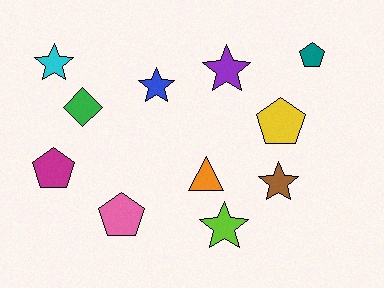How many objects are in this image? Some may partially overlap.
There are 11 objects.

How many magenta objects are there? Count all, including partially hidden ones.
There is 1 magenta object.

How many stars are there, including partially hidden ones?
There are 5 stars.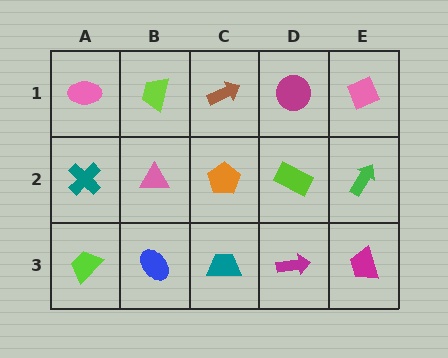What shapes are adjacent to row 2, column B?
A lime trapezoid (row 1, column B), a blue ellipse (row 3, column B), a teal cross (row 2, column A), an orange pentagon (row 2, column C).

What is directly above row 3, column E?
A green arrow.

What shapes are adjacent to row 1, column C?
An orange pentagon (row 2, column C), a lime trapezoid (row 1, column B), a magenta circle (row 1, column D).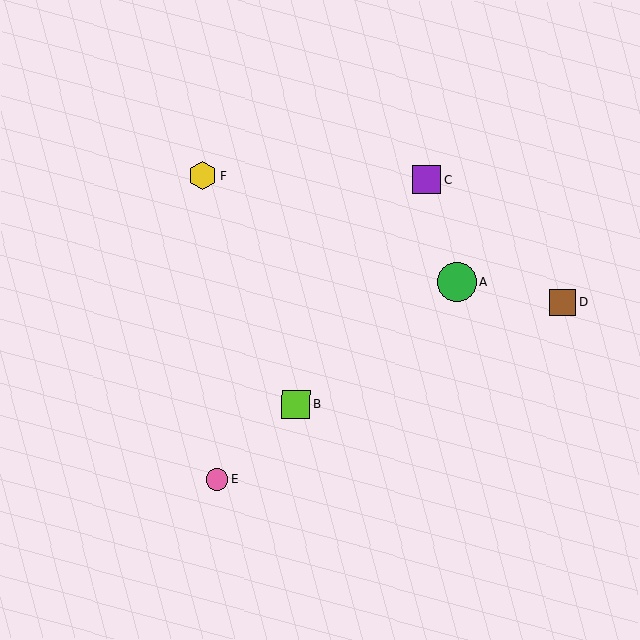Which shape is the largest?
The green circle (labeled A) is the largest.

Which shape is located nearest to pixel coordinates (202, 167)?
The yellow hexagon (labeled F) at (203, 176) is nearest to that location.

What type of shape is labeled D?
Shape D is a brown square.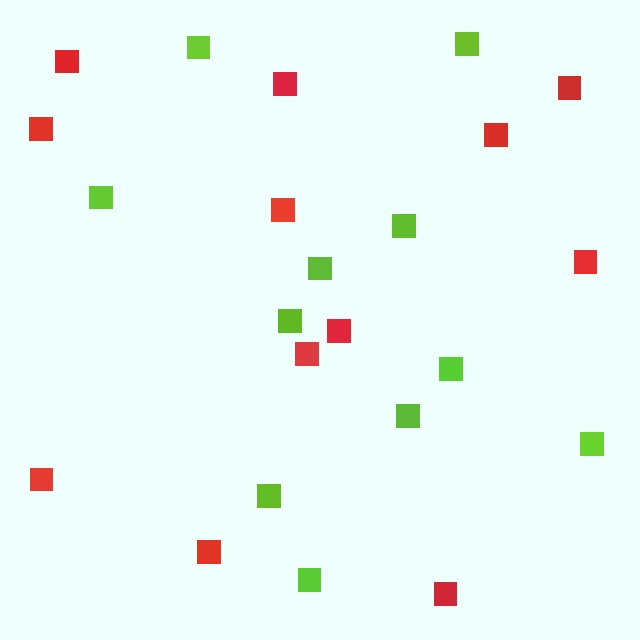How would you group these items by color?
There are 2 groups: one group of lime squares (11) and one group of red squares (12).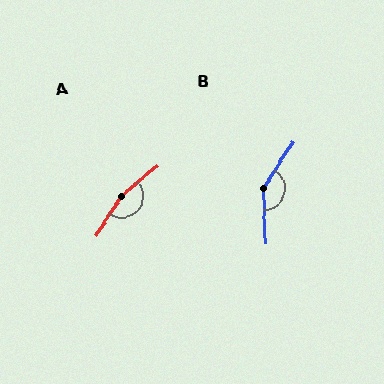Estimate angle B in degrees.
Approximately 145 degrees.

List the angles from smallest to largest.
B (145°), A (163°).